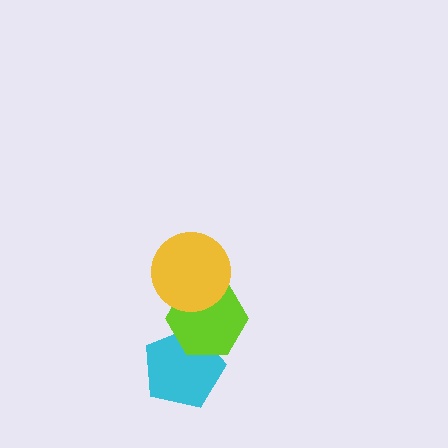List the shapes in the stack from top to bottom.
From top to bottom: the yellow circle, the lime hexagon, the cyan pentagon.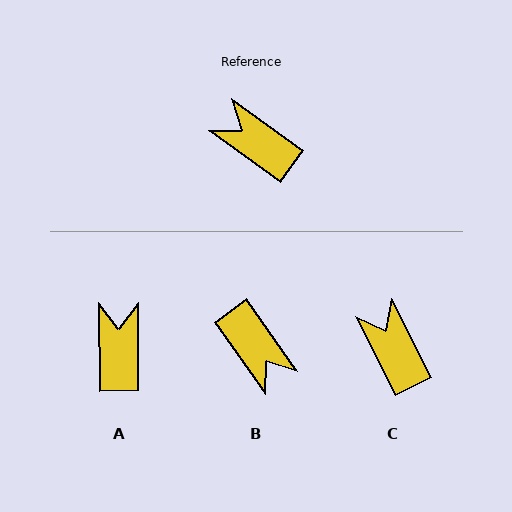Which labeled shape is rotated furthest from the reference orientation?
B, about 161 degrees away.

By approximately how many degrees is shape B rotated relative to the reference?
Approximately 161 degrees counter-clockwise.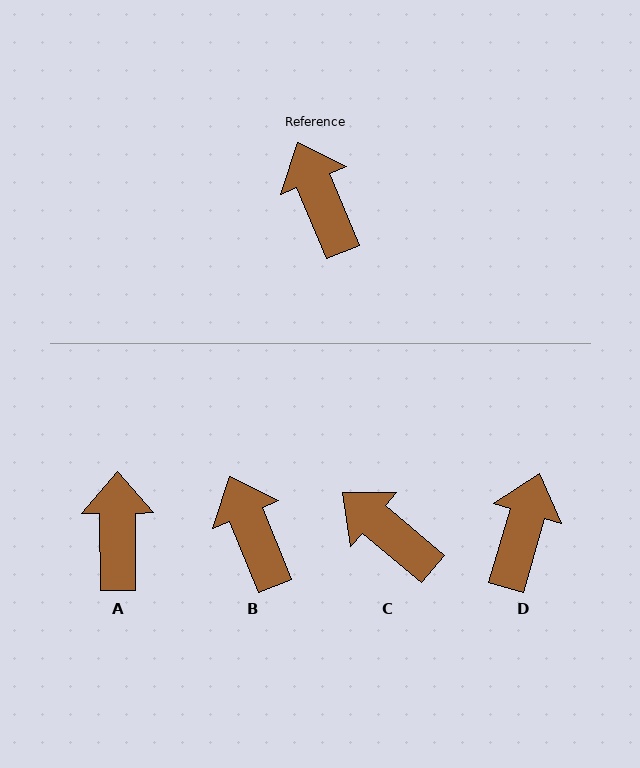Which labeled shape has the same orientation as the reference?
B.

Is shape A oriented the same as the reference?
No, it is off by about 22 degrees.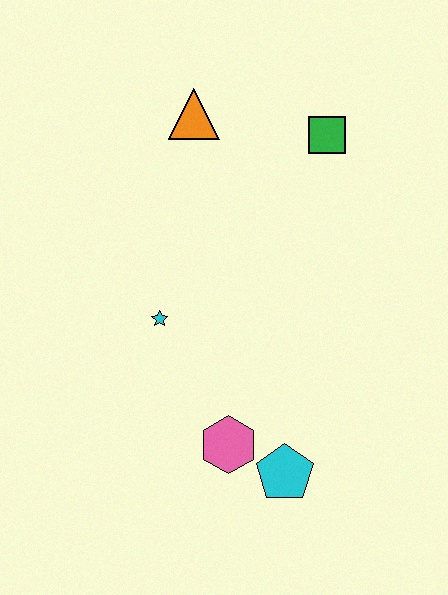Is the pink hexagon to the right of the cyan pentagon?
No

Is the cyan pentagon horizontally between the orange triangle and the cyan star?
No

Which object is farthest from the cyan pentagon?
The orange triangle is farthest from the cyan pentagon.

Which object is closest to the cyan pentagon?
The pink hexagon is closest to the cyan pentagon.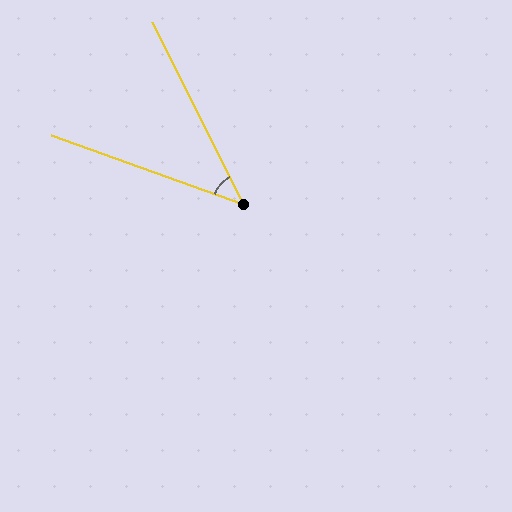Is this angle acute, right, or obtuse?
It is acute.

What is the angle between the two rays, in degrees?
Approximately 44 degrees.